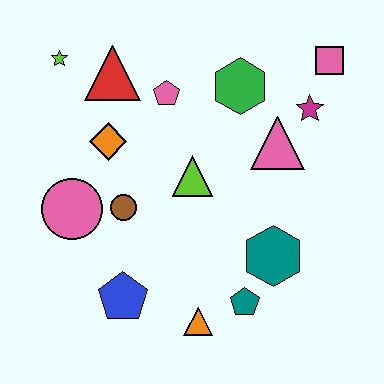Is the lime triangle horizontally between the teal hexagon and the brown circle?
Yes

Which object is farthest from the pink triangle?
The lime star is farthest from the pink triangle.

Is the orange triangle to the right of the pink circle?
Yes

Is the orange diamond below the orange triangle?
No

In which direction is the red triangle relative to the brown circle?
The red triangle is above the brown circle.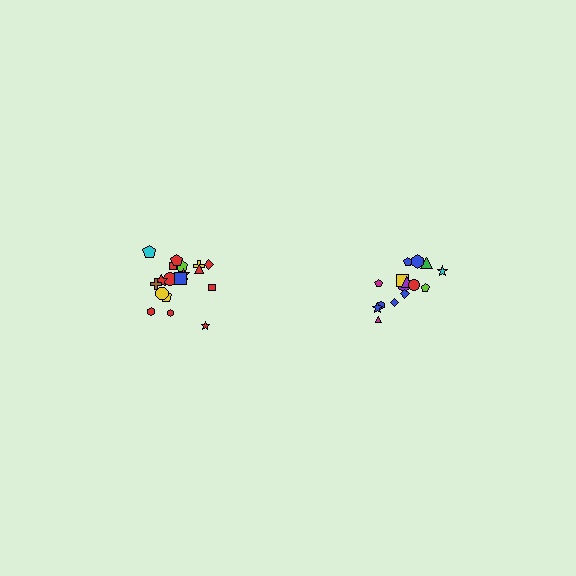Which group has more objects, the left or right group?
The left group.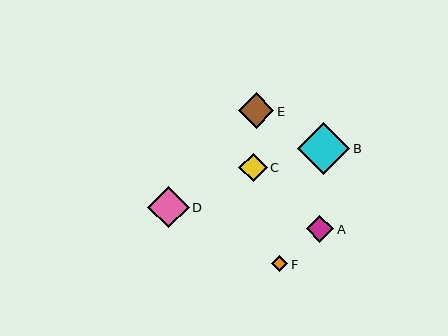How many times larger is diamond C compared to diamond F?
Diamond C is approximately 1.8 times the size of diamond F.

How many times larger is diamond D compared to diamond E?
Diamond D is approximately 1.2 times the size of diamond E.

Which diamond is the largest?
Diamond B is the largest with a size of approximately 52 pixels.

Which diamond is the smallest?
Diamond F is the smallest with a size of approximately 16 pixels.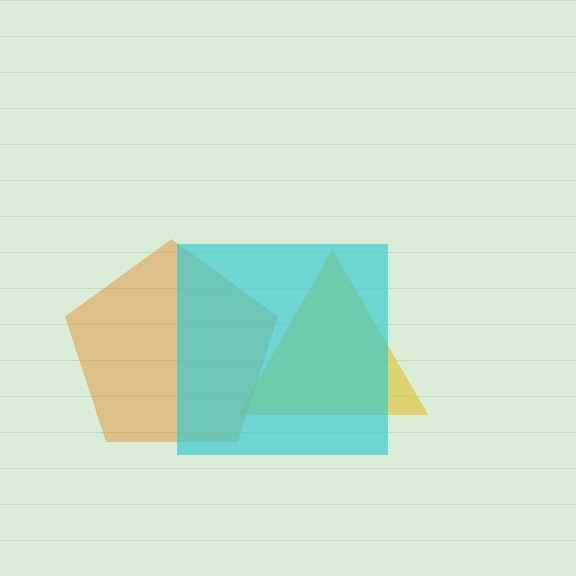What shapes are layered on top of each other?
The layered shapes are: a yellow triangle, an orange pentagon, a cyan square.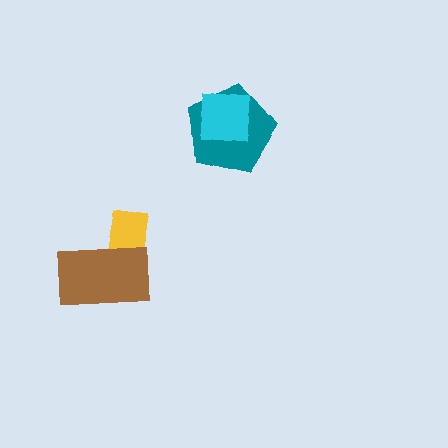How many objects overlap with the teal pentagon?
1 object overlaps with the teal pentagon.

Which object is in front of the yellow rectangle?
The brown rectangle is in front of the yellow rectangle.